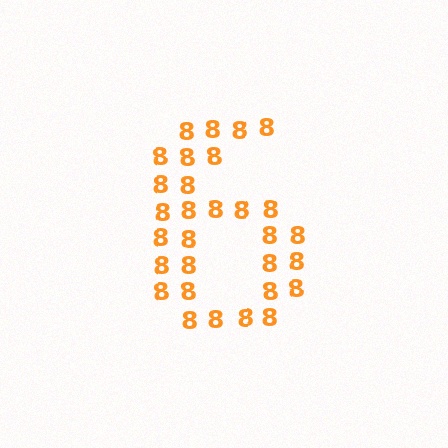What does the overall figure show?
The overall figure shows the digit 6.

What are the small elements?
The small elements are digit 8's.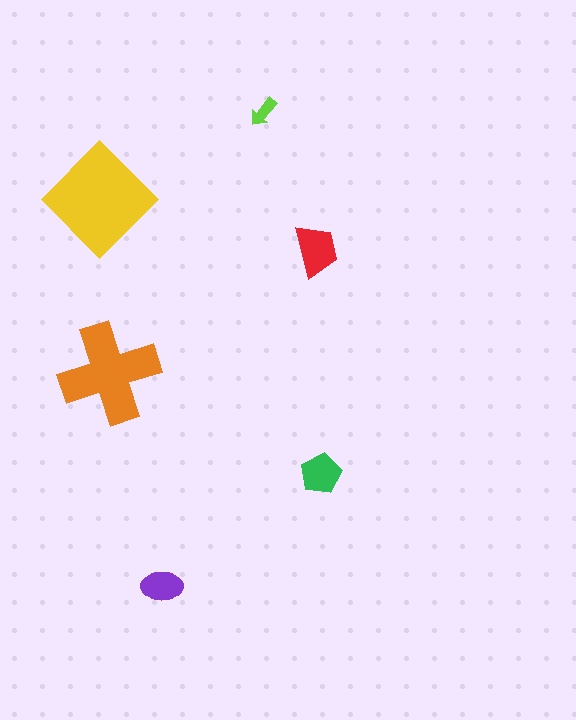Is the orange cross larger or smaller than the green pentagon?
Larger.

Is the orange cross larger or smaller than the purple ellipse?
Larger.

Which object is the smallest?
The lime arrow.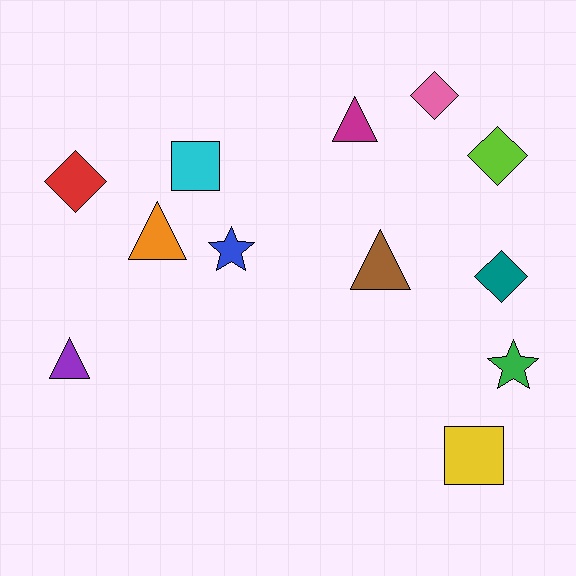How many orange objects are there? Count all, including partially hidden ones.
There is 1 orange object.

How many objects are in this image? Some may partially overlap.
There are 12 objects.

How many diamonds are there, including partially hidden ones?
There are 4 diamonds.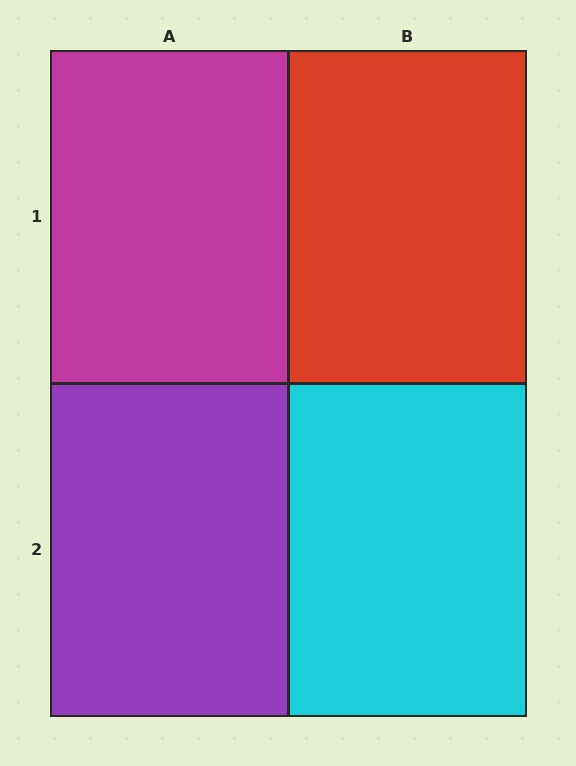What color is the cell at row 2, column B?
Cyan.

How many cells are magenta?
1 cell is magenta.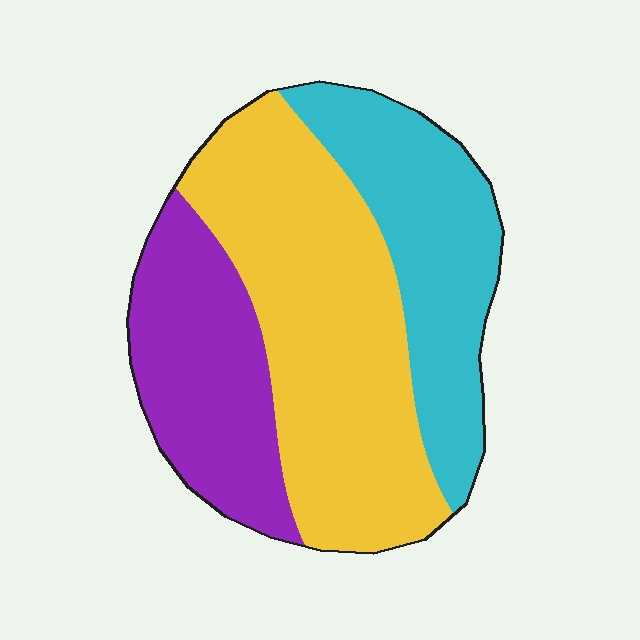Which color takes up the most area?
Yellow, at roughly 45%.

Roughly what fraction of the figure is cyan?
Cyan takes up about one quarter (1/4) of the figure.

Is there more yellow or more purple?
Yellow.